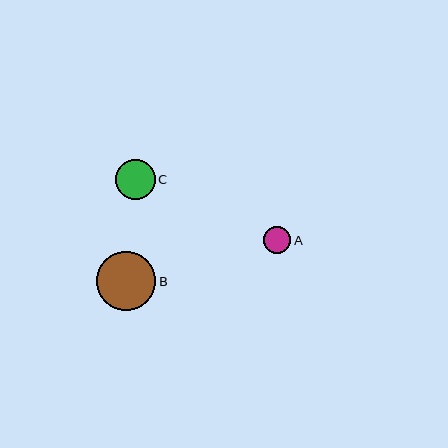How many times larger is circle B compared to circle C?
Circle B is approximately 1.5 times the size of circle C.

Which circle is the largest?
Circle B is the largest with a size of approximately 59 pixels.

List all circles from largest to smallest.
From largest to smallest: B, C, A.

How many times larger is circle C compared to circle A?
Circle C is approximately 1.5 times the size of circle A.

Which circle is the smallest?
Circle A is the smallest with a size of approximately 27 pixels.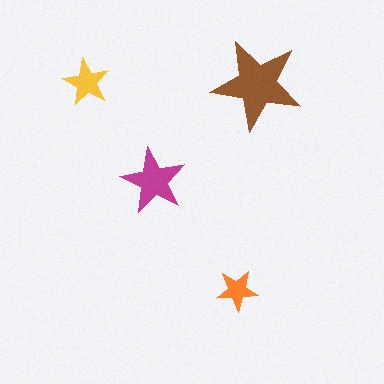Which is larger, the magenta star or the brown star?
The brown one.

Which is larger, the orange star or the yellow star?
The yellow one.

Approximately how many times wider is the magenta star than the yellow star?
About 1.5 times wider.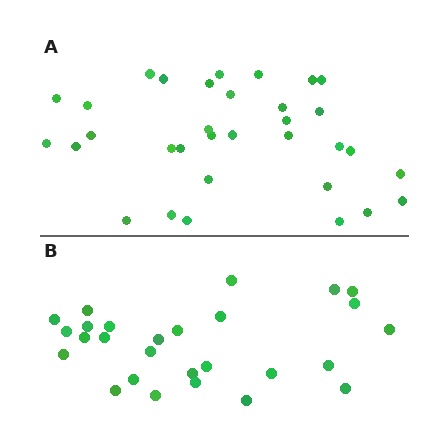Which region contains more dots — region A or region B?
Region A (the top region) has more dots.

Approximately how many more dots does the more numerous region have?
Region A has about 6 more dots than region B.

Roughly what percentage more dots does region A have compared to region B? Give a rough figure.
About 20% more.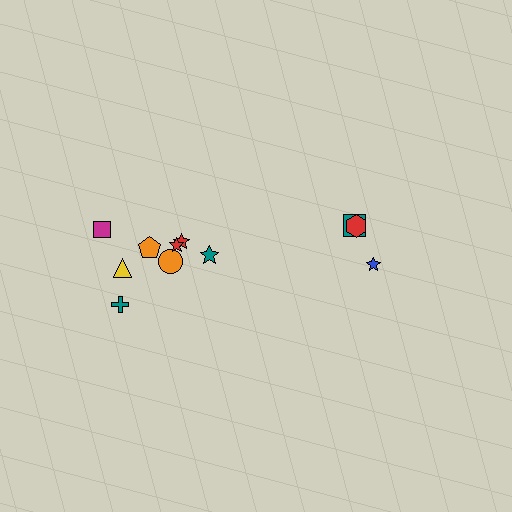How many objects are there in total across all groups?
There are 11 objects.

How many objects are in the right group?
There are 3 objects.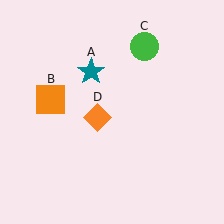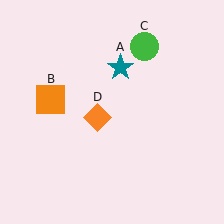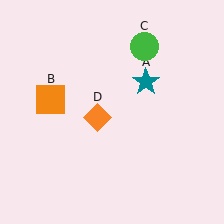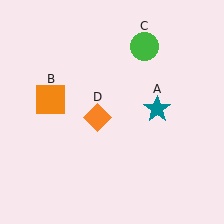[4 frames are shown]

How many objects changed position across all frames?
1 object changed position: teal star (object A).